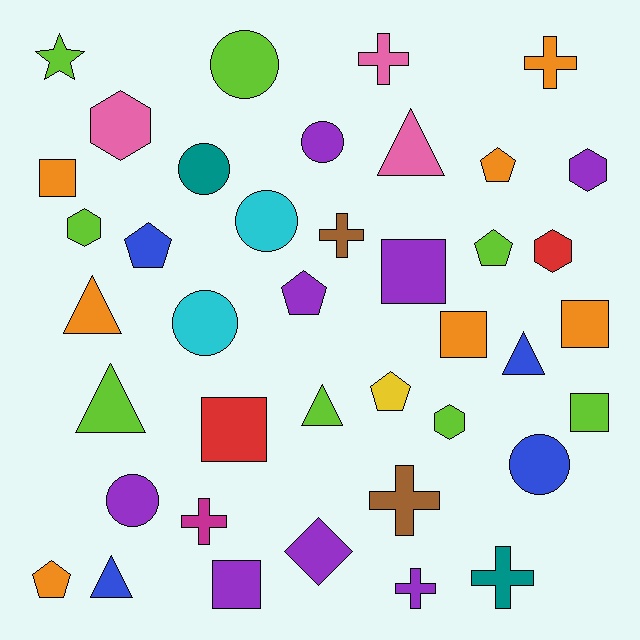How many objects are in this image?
There are 40 objects.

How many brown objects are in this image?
There are 2 brown objects.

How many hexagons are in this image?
There are 5 hexagons.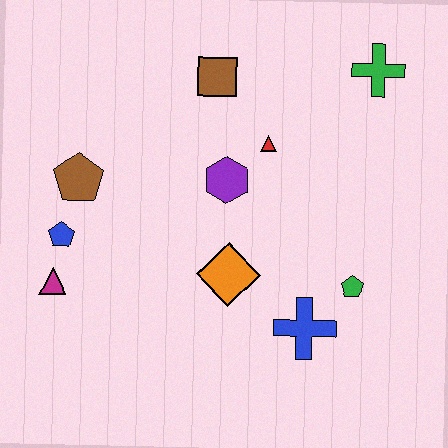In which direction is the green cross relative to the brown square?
The green cross is to the right of the brown square.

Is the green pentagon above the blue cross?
Yes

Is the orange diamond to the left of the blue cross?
Yes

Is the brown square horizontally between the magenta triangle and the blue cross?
Yes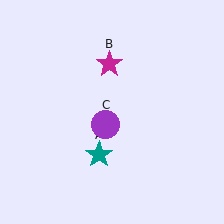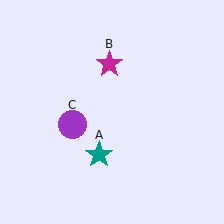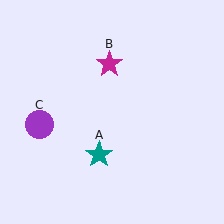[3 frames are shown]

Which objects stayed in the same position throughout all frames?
Teal star (object A) and magenta star (object B) remained stationary.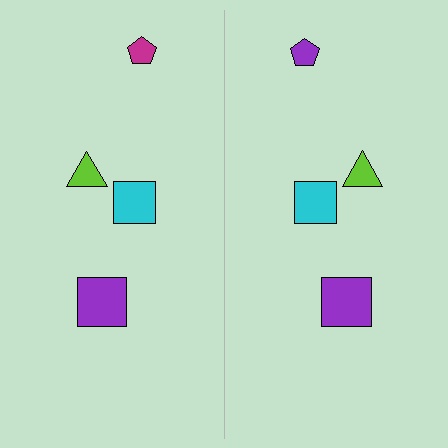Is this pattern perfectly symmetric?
No, the pattern is not perfectly symmetric. The purple pentagon on the right side breaks the symmetry — its mirror counterpart is magenta.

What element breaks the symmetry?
The purple pentagon on the right side breaks the symmetry — its mirror counterpart is magenta.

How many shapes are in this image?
There are 8 shapes in this image.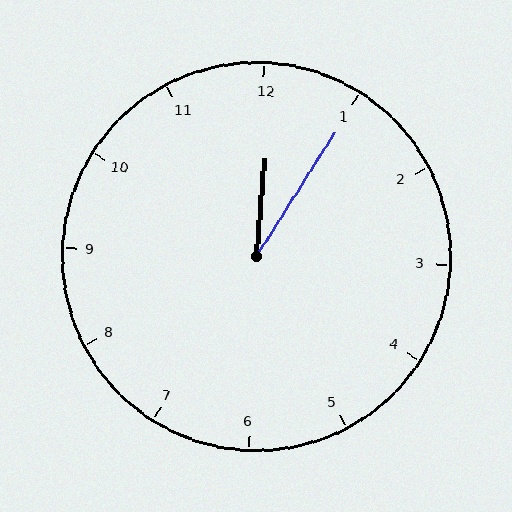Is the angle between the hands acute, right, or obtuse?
It is acute.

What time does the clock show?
12:05.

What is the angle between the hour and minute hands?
Approximately 28 degrees.